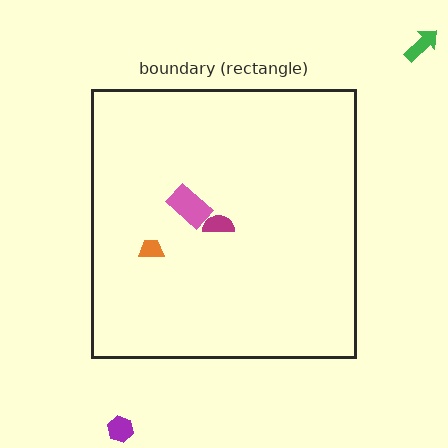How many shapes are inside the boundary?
3 inside, 2 outside.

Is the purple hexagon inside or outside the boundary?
Outside.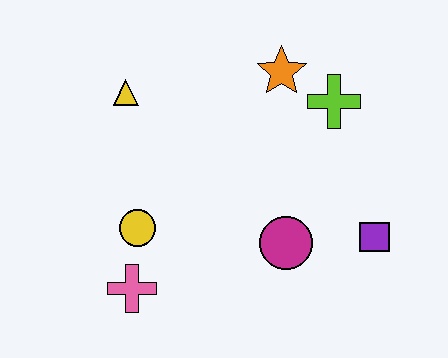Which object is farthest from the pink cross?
The lime cross is farthest from the pink cross.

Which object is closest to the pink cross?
The yellow circle is closest to the pink cross.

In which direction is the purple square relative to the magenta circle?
The purple square is to the right of the magenta circle.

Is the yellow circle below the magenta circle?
No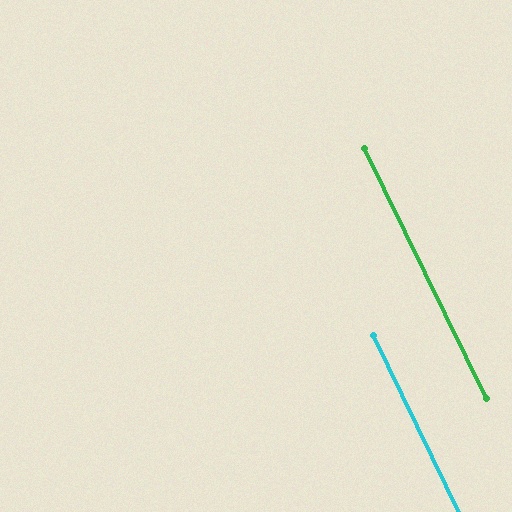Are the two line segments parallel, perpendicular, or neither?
Parallel — their directions differ by only 0.2°.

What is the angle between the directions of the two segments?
Approximately 0 degrees.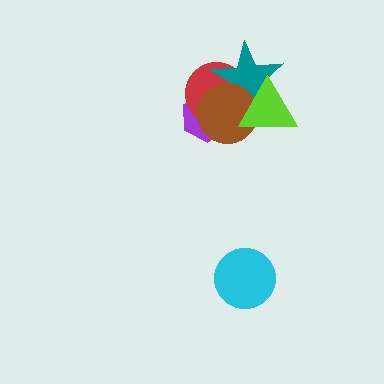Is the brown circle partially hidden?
Yes, it is partially covered by another shape.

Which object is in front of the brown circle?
The lime triangle is in front of the brown circle.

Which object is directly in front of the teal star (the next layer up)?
The brown circle is directly in front of the teal star.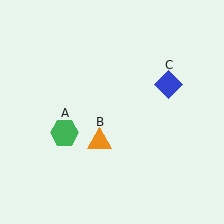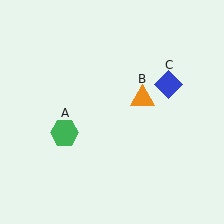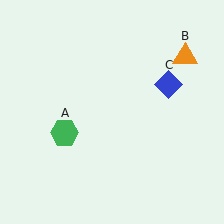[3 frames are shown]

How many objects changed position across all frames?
1 object changed position: orange triangle (object B).